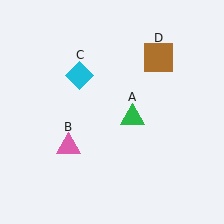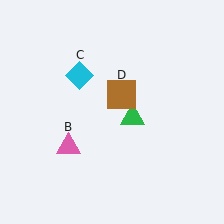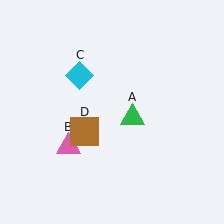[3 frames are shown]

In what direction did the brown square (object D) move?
The brown square (object D) moved down and to the left.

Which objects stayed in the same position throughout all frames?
Green triangle (object A) and pink triangle (object B) and cyan diamond (object C) remained stationary.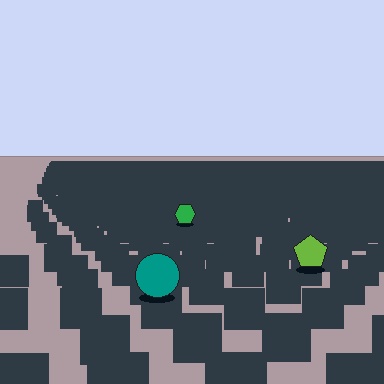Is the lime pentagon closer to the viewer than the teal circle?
No. The teal circle is closer — you can tell from the texture gradient: the ground texture is coarser near it.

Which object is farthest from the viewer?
The green hexagon is farthest from the viewer. It appears smaller and the ground texture around it is denser.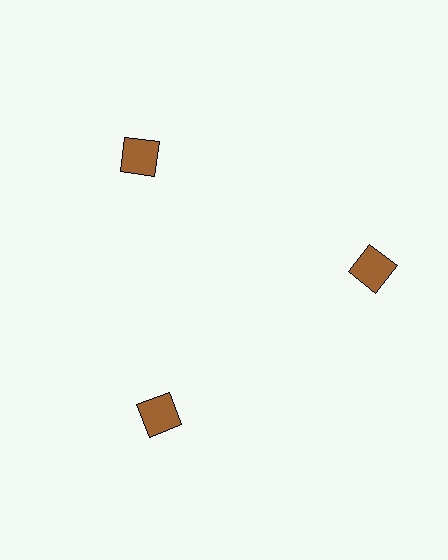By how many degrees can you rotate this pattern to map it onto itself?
The pattern maps onto itself every 120 degrees of rotation.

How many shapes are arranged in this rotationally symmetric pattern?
There are 3 shapes, arranged in 3 groups of 1.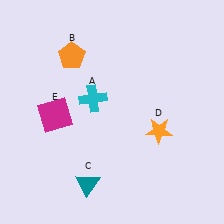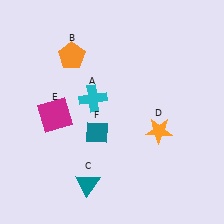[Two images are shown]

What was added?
A teal diamond (F) was added in Image 2.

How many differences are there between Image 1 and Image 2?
There is 1 difference between the two images.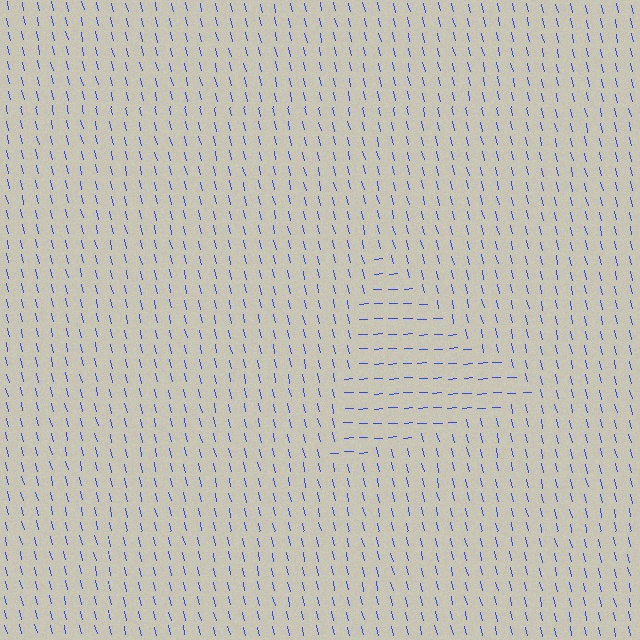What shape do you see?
I see a triangle.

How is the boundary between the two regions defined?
The boundary is defined purely by a change in line orientation (approximately 80 degrees difference). All lines are the same color and thickness.